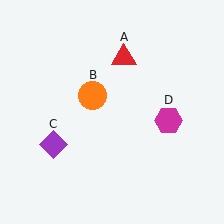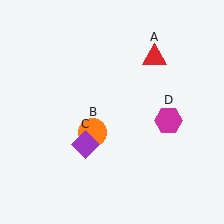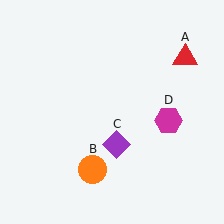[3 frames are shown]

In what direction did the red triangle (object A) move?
The red triangle (object A) moved right.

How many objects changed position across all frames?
3 objects changed position: red triangle (object A), orange circle (object B), purple diamond (object C).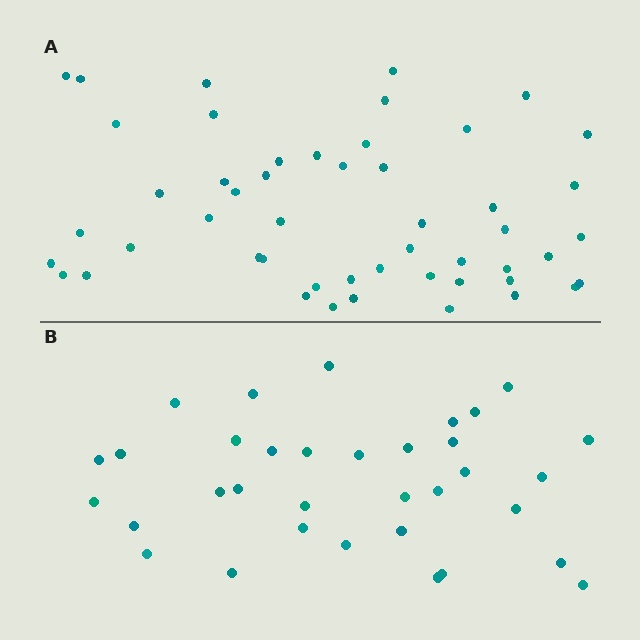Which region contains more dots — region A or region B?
Region A (the top region) has more dots.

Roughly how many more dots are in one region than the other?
Region A has approximately 15 more dots than region B.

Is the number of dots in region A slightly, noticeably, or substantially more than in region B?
Region A has substantially more. The ratio is roughly 1.5 to 1.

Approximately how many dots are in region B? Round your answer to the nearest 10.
About 30 dots. (The exact count is 34, which rounds to 30.)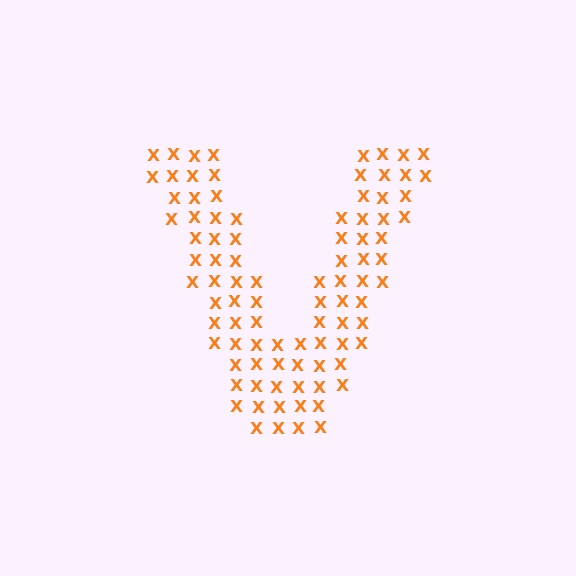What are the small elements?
The small elements are letter X's.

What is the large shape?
The large shape is the letter V.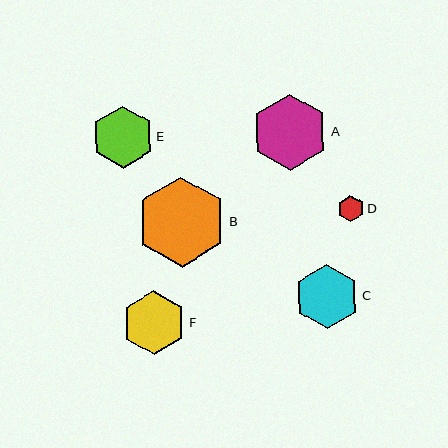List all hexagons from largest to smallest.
From largest to smallest: B, A, C, F, E, D.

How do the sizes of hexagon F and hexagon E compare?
Hexagon F and hexagon E are approximately the same size.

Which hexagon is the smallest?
Hexagon D is the smallest with a size of approximately 26 pixels.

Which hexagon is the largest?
Hexagon B is the largest with a size of approximately 90 pixels.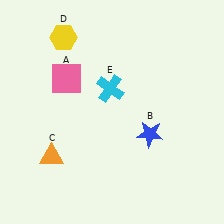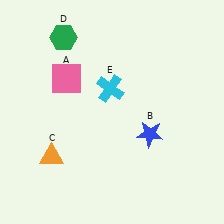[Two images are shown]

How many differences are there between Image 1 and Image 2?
There is 1 difference between the two images.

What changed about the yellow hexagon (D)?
In Image 1, D is yellow. In Image 2, it changed to green.